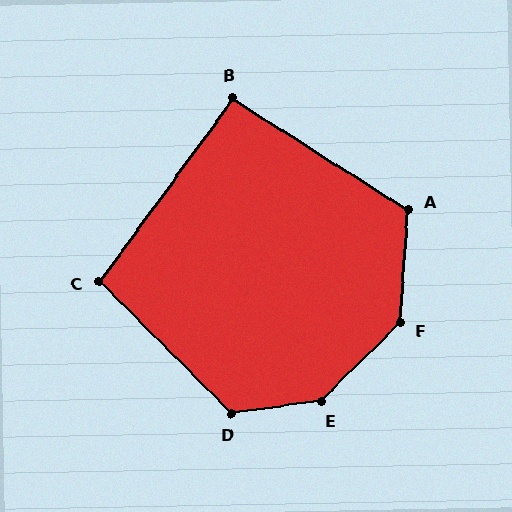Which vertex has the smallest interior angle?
B, at approximately 94 degrees.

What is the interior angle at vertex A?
Approximately 118 degrees (obtuse).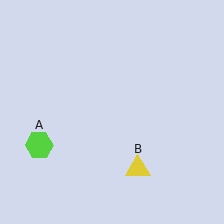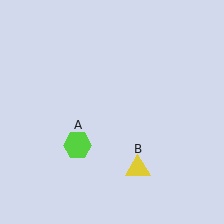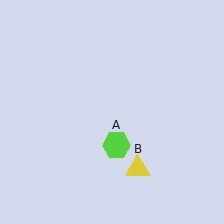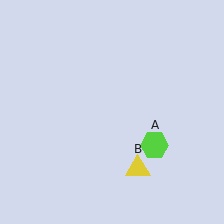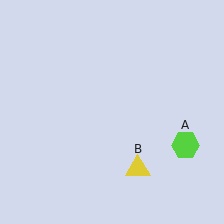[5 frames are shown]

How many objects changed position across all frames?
1 object changed position: lime hexagon (object A).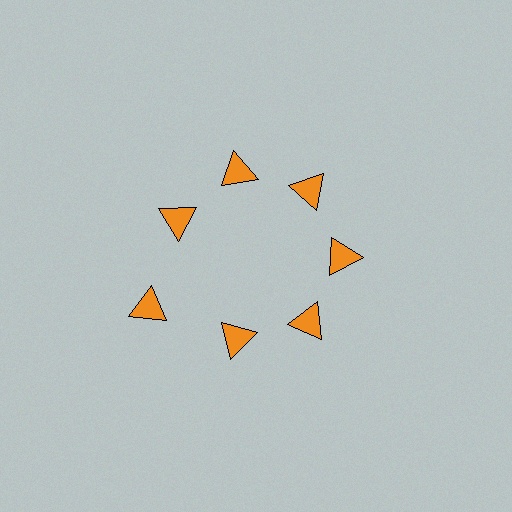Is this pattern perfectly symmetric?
No. The 7 orange triangles are arranged in a ring, but one element near the 8 o'clock position is pushed outward from the center, breaking the 7-fold rotational symmetry.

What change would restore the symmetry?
The symmetry would be restored by moving it inward, back onto the ring so that all 7 triangles sit at equal angles and equal distance from the center.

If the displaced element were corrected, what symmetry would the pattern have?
It would have 7-fold rotational symmetry — the pattern would map onto itself every 51 degrees.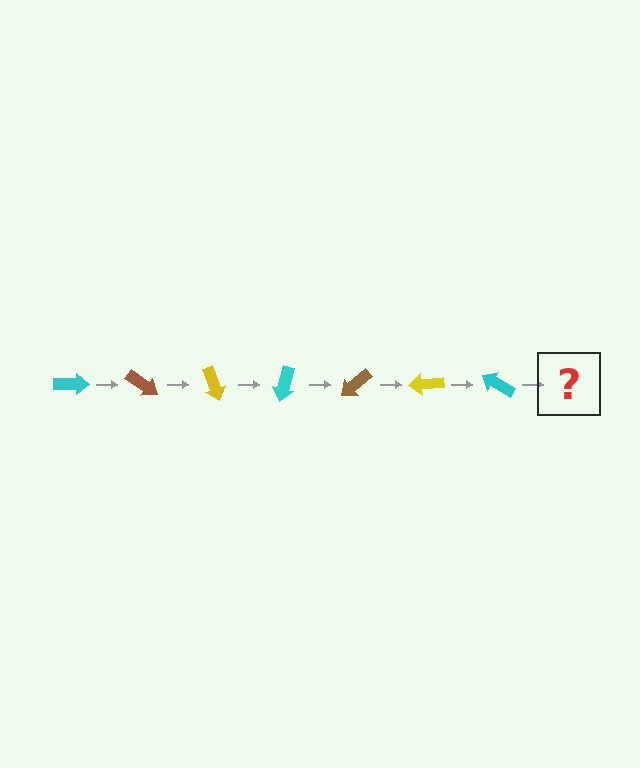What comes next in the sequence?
The next element should be a brown arrow, rotated 245 degrees from the start.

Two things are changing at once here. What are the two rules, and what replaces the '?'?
The two rules are that it rotates 35 degrees each step and the color cycles through cyan, brown, and yellow. The '?' should be a brown arrow, rotated 245 degrees from the start.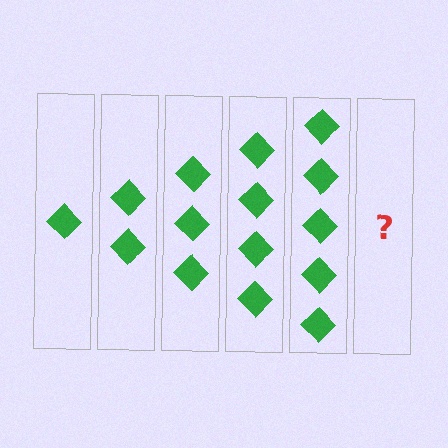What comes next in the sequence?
The next element should be 6 diamonds.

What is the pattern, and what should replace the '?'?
The pattern is that each step adds one more diamond. The '?' should be 6 diamonds.